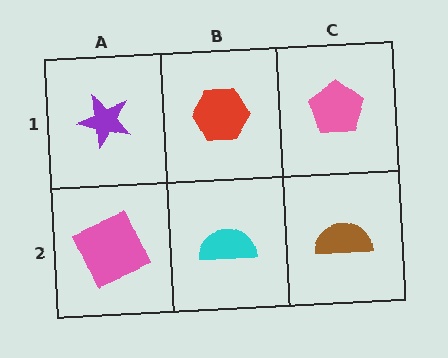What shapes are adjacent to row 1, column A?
A pink square (row 2, column A), a red hexagon (row 1, column B).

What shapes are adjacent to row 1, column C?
A brown semicircle (row 2, column C), a red hexagon (row 1, column B).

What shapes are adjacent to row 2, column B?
A red hexagon (row 1, column B), a pink square (row 2, column A), a brown semicircle (row 2, column C).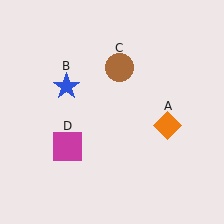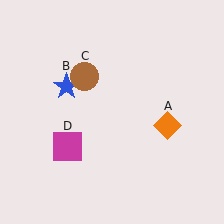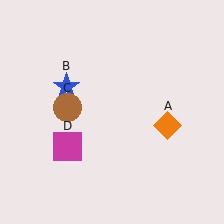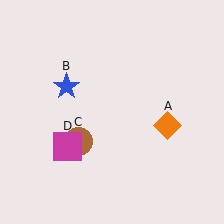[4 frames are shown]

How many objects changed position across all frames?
1 object changed position: brown circle (object C).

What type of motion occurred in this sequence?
The brown circle (object C) rotated counterclockwise around the center of the scene.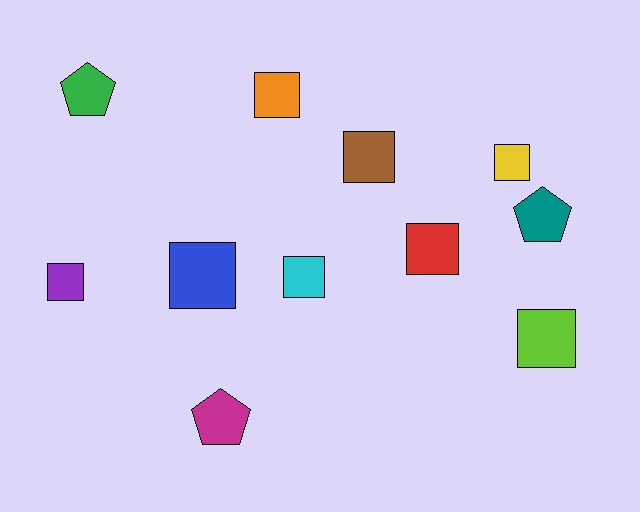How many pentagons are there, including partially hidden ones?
There are 3 pentagons.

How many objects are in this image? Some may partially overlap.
There are 11 objects.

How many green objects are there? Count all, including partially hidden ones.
There is 1 green object.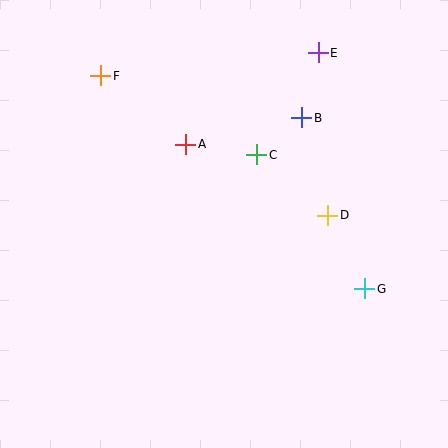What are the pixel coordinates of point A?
Point A is at (186, 144).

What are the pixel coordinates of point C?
Point C is at (257, 155).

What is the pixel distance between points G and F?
The distance between G and F is 339 pixels.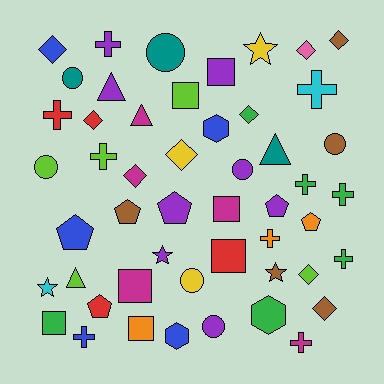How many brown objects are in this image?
There are 5 brown objects.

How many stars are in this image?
There are 4 stars.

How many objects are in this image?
There are 50 objects.